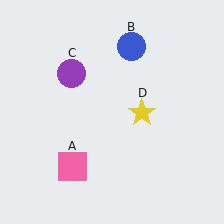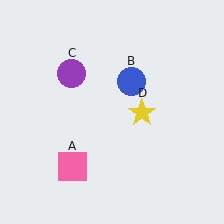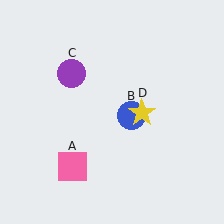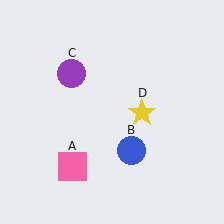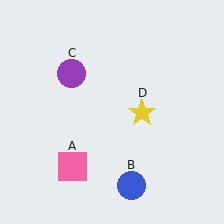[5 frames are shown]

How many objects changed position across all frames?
1 object changed position: blue circle (object B).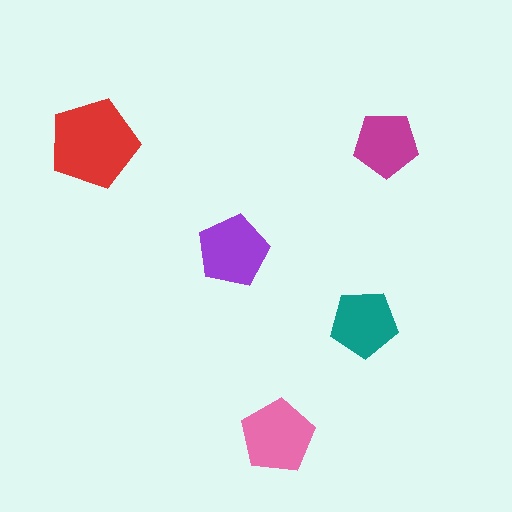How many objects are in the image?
There are 5 objects in the image.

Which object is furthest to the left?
The red pentagon is leftmost.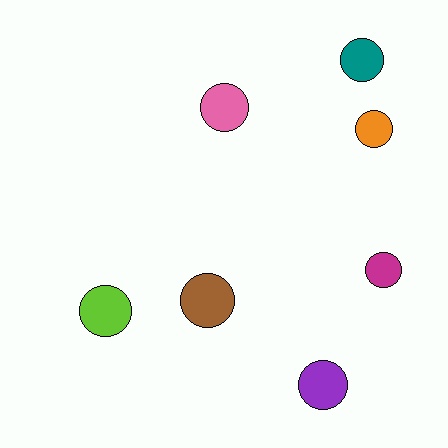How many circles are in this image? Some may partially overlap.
There are 7 circles.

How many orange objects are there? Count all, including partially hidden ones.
There is 1 orange object.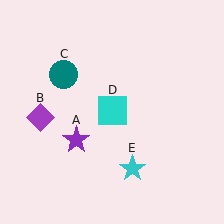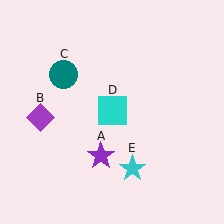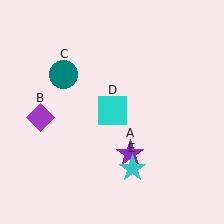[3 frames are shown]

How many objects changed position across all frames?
1 object changed position: purple star (object A).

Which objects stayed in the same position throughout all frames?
Purple diamond (object B) and teal circle (object C) and cyan square (object D) and cyan star (object E) remained stationary.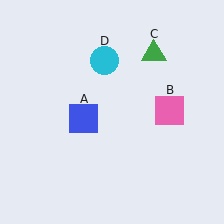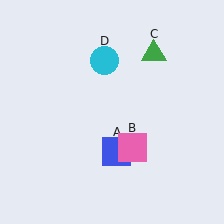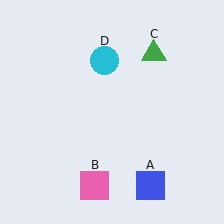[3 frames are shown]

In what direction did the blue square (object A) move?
The blue square (object A) moved down and to the right.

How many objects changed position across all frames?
2 objects changed position: blue square (object A), pink square (object B).